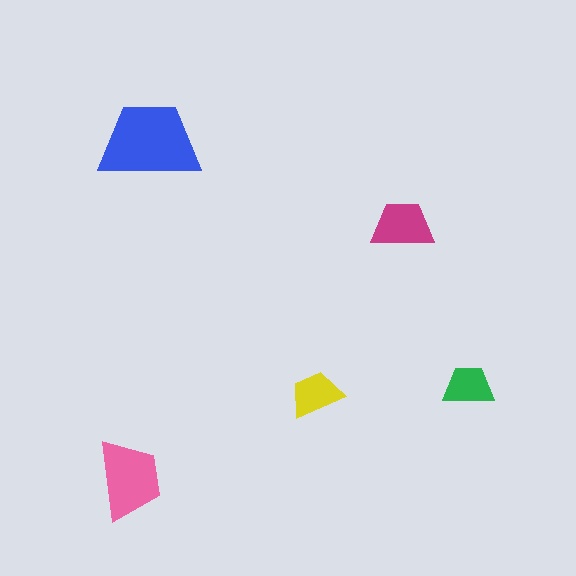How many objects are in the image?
There are 5 objects in the image.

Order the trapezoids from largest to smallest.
the blue one, the pink one, the magenta one, the yellow one, the green one.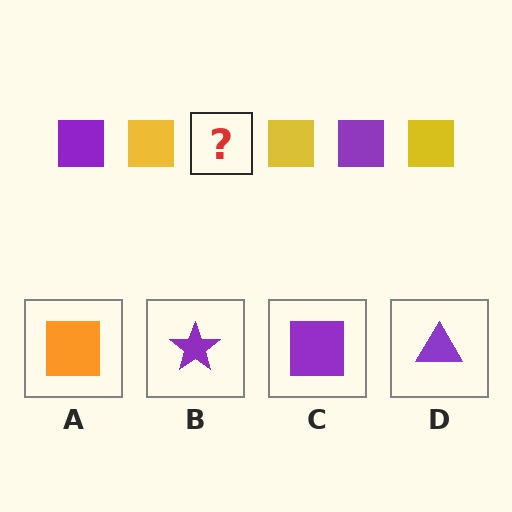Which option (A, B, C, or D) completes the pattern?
C.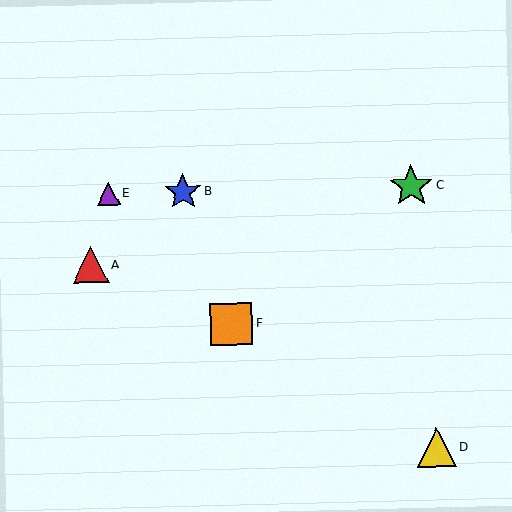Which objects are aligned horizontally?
Objects B, C, E are aligned horizontally.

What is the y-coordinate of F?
Object F is at y≈324.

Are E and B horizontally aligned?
Yes, both are at y≈194.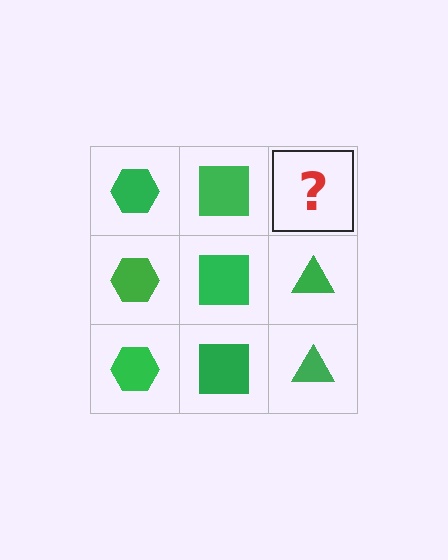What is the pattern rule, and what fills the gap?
The rule is that each column has a consistent shape. The gap should be filled with a green triangle.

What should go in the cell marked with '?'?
The missing cell should contain a green triangle.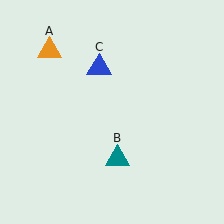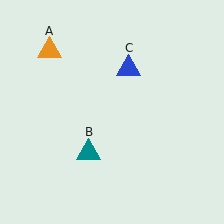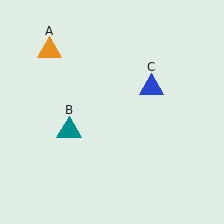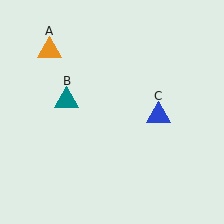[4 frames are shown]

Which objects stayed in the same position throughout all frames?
Orange triangle (object A) remained stationary.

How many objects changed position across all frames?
2 objects changed position: teal triangle (object B), blue triangle (object C).